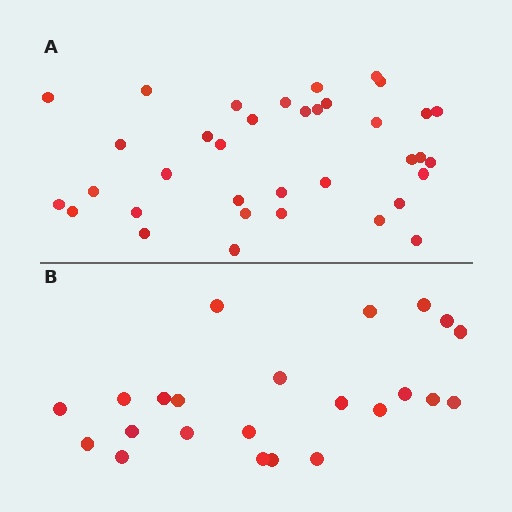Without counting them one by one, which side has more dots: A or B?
Region A (the top region) has more dots.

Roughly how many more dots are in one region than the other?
Region A has approximately 15 more dots than region B.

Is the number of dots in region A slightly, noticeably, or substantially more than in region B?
Region A has substantially more. The ratio is roughly 1.6 to 1.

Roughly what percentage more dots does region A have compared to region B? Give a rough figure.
About 55% more.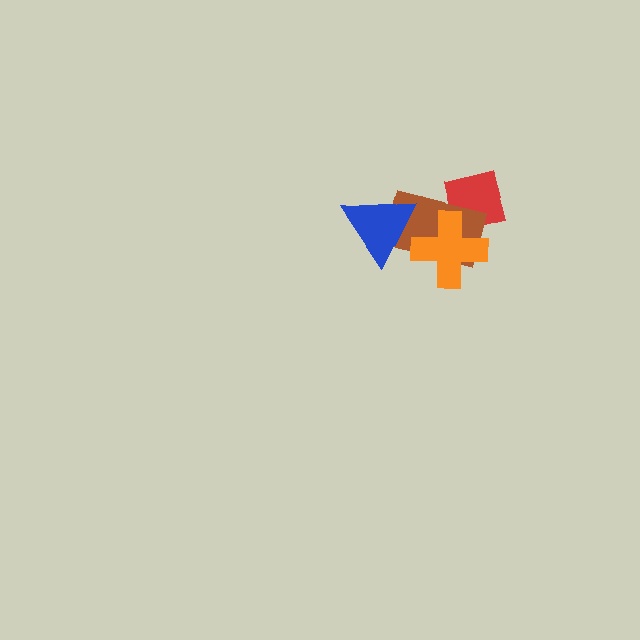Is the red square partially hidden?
Yes, it is partially covered by another shape.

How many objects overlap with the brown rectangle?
3 objects overlap with the brown rectangle.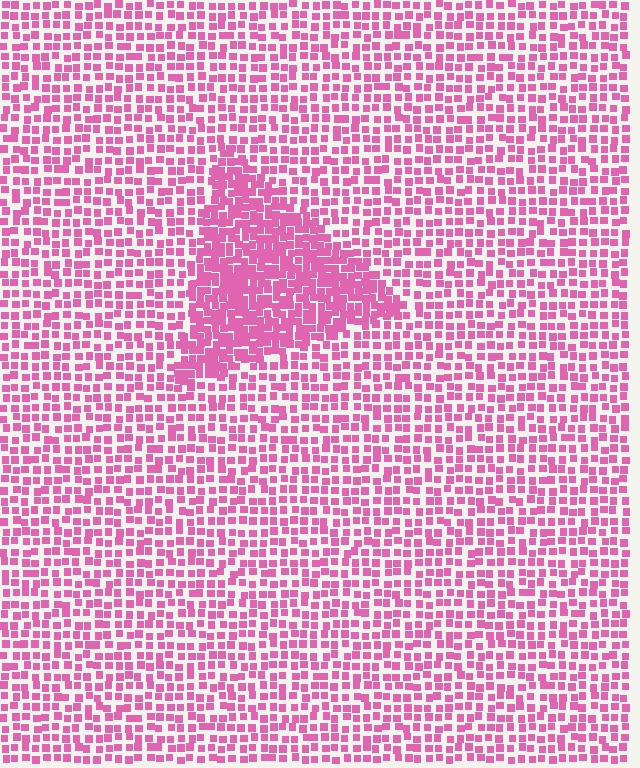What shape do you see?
I see a triangle.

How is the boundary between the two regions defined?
The boundary is defined by a change in element density (approximately 1.9x ratio). All elements are the same color, size, and shape.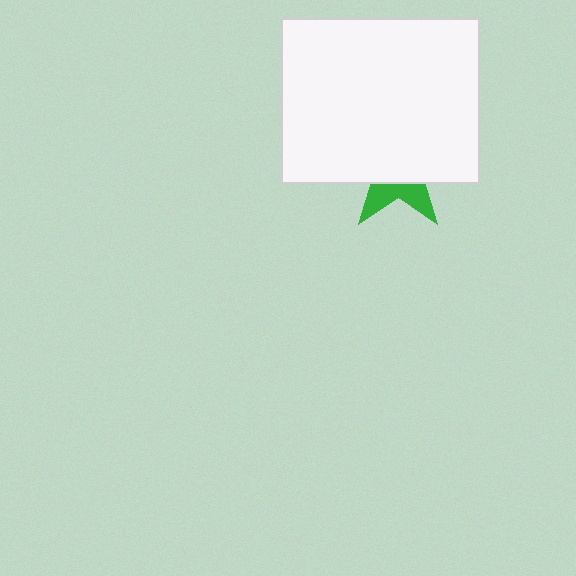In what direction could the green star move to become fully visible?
The green star could move down. That would shift it out from behind the white rectangle entirely.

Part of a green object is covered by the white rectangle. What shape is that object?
It is a star.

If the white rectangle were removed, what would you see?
You would see the complete green star.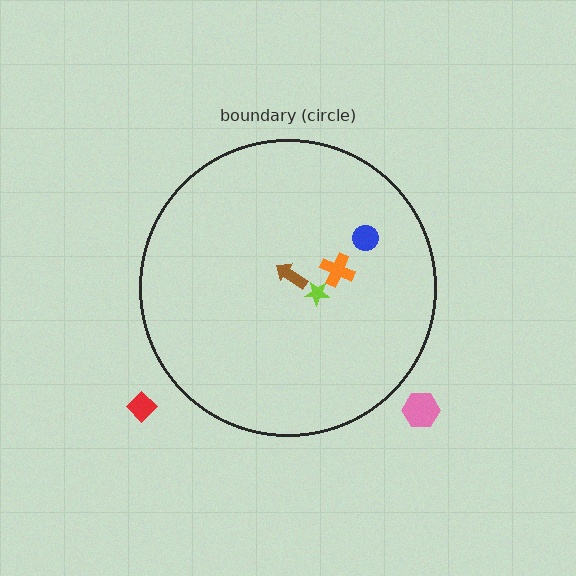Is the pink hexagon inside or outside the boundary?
Outside.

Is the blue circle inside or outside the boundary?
Inside.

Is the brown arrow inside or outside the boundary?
Inside.